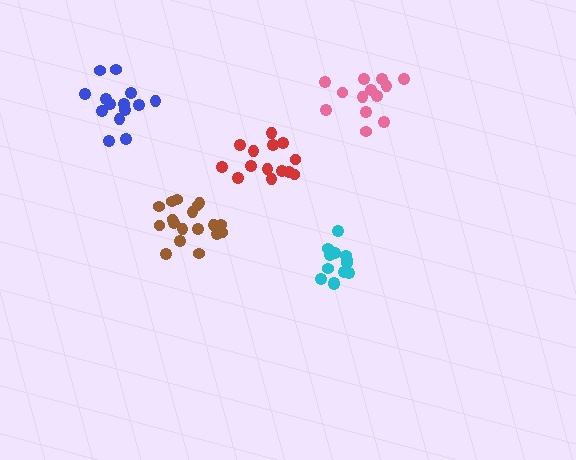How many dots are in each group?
Group 1: 18 dots, Group 2: 14 dots, Group 3: 14 dots, Group 4: 13 dots, Group 5: 14 dots (73 total).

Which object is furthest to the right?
The pink cluster is rightmost.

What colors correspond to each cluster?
The clusters are colored: brown, cyan, blue, pink, red.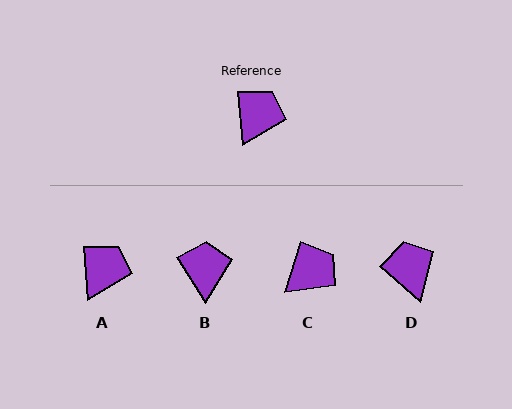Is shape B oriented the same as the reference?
No, it is off by about 29 degrees.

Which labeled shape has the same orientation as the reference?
A.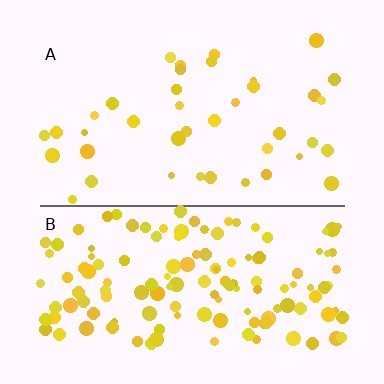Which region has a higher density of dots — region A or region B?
B (the bottom).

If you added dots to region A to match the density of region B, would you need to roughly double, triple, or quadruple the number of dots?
Approximately quadruple.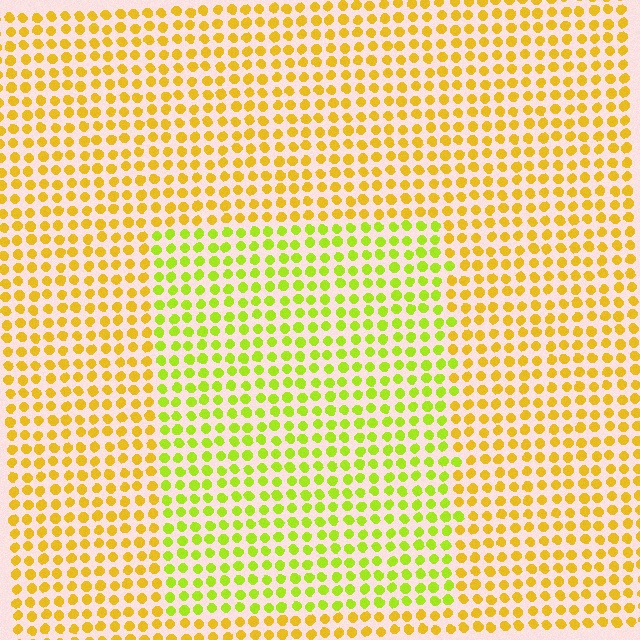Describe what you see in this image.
The image is filled with small yellow elements in a uniform arrangement. A rectangle-shaped region is visible where the elements are tinted to a slightly different hue, forming a subtle color boundary.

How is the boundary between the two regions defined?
The boundary is defined purely by a slight shift in hue (about 35 degrees). Spacing, size, and orientation are identical on both sides.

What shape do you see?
I see a rectangle.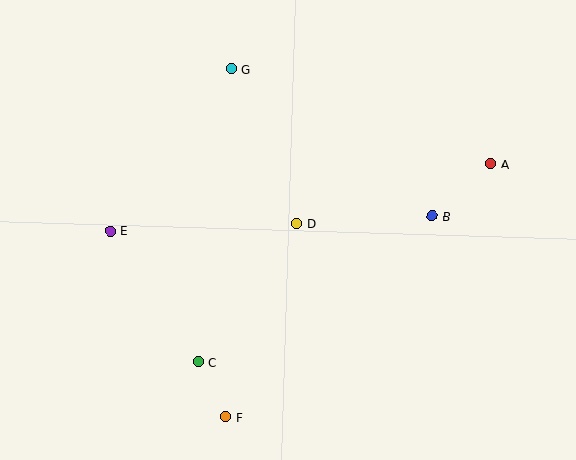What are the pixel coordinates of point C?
Point C is at (198, 362).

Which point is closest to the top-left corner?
Point G is closest to the top-left corner.